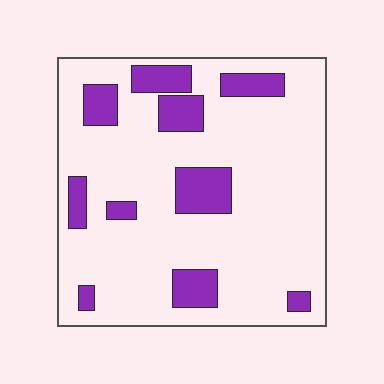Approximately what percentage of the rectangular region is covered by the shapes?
Approximately 20%.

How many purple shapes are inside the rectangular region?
10.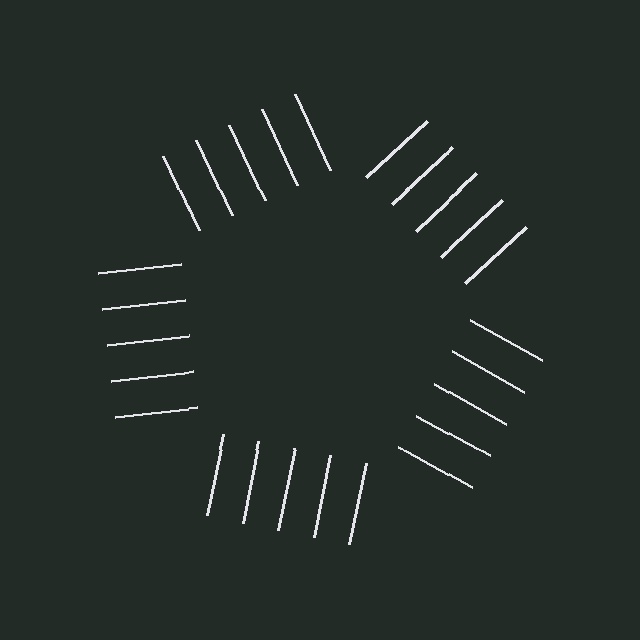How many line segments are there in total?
25 — 5 along each of the 5 edges.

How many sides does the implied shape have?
5 sides — the line-ends trace a pentagon.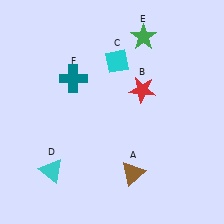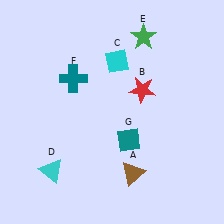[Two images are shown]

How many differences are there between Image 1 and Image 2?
There is 1 difference between the two images.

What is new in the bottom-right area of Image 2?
A teal diamond (G) was added in the bottom-right area of Image 2.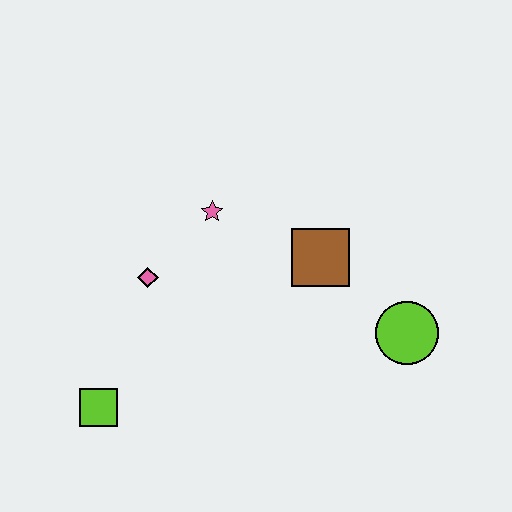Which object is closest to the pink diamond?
The pink star is closest to the pink diamond.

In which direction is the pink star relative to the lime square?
The pink star is above the lime square.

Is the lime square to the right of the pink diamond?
No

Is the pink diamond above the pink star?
No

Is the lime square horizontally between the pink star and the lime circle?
No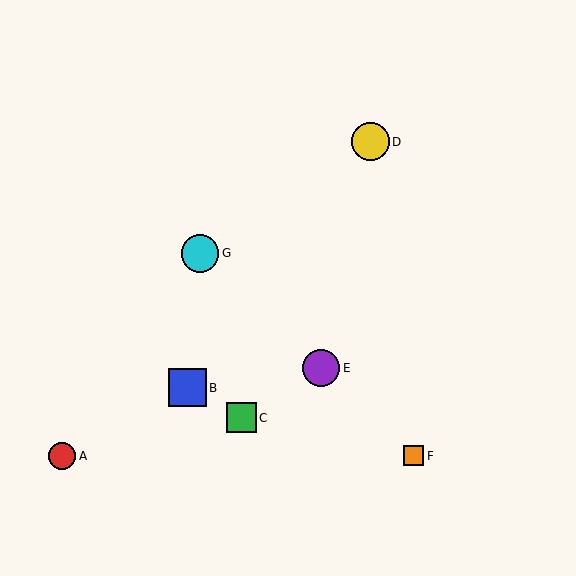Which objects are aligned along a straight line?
Objects E, F, G are aligned along a straight line.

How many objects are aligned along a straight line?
3 objects (E, F, G) are aligned along a straight line.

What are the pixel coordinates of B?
Object B is at (187, 388).